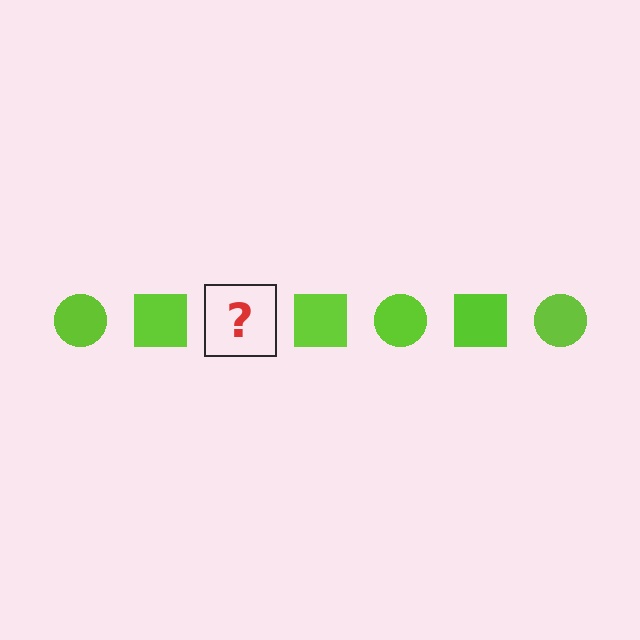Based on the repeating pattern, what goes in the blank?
The blank should be a lime circle.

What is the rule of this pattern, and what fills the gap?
The rule is that the pattern cycles through circle, square shapes in lime. The gap should be filled with a lime circle.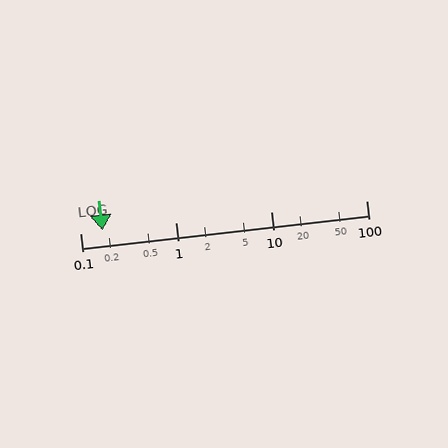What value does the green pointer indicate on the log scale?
The pointer indicates approximately 0.17.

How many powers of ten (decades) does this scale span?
The scale spans 3 decades, from 0.1 to 100.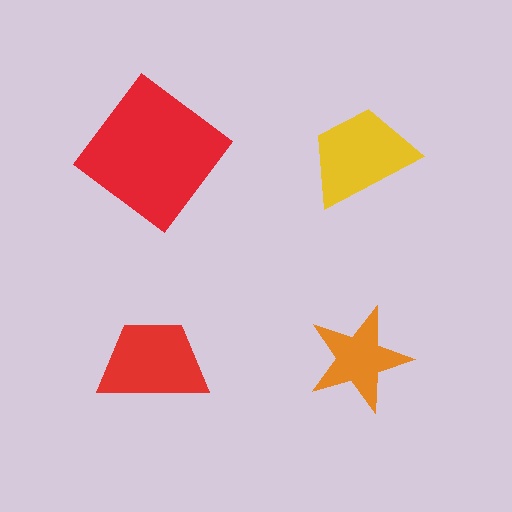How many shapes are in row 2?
2 shapes.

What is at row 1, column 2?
A yellow trapezoid.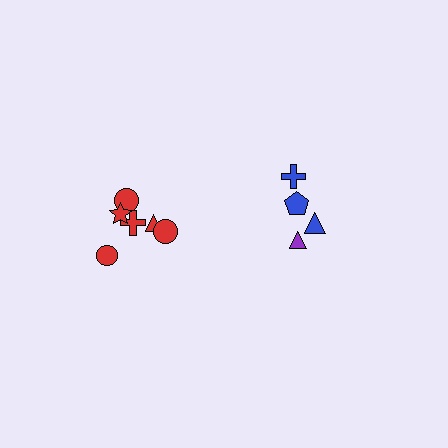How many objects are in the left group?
There are 6 objects.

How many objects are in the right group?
There are 4 objects.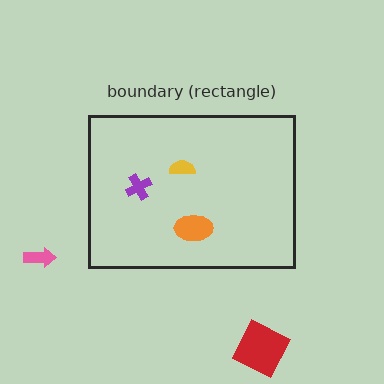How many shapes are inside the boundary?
3 inside, 2 outside.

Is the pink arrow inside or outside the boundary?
Outside.